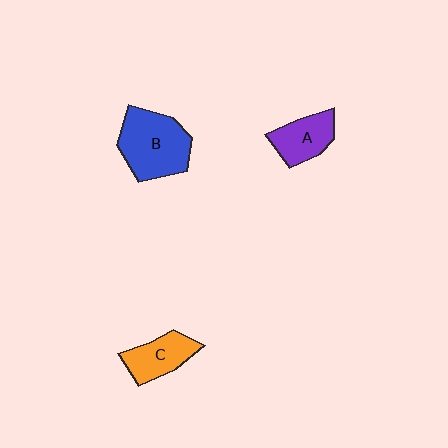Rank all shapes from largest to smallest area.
From largest to smallest: B (blue), C (orange), A (purple).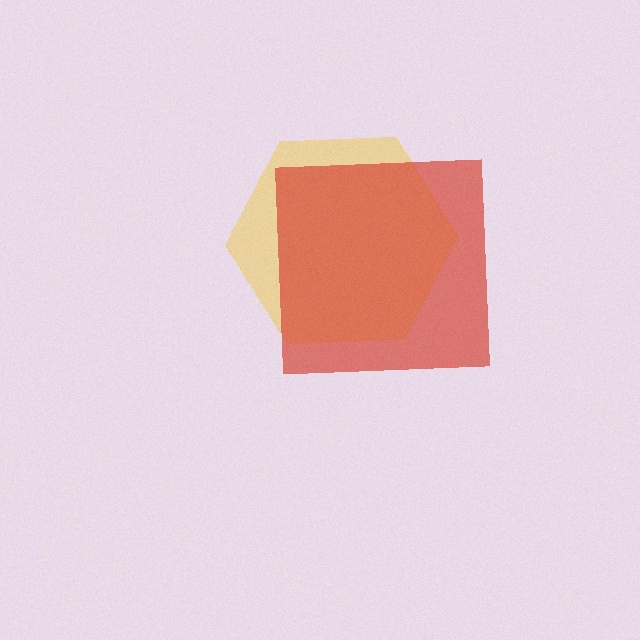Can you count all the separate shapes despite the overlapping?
Yes, there are 2 separate shapes.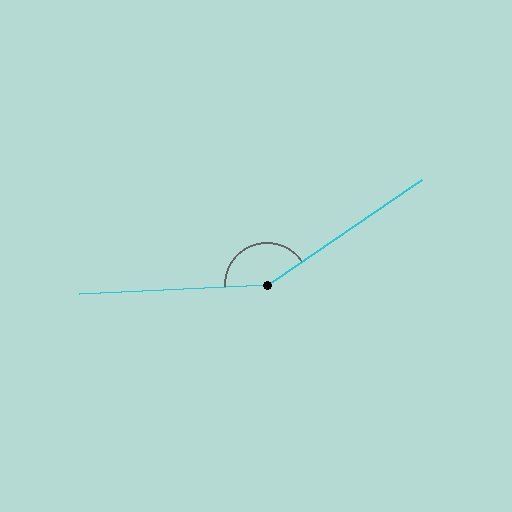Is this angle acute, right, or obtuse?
It is obtuse.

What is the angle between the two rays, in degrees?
Approximately 149 degrees.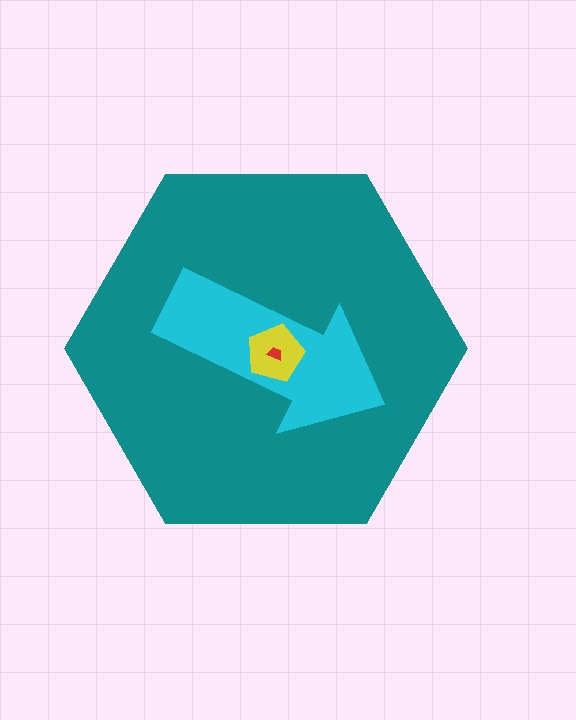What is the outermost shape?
The teal hexagon.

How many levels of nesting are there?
4.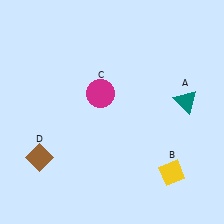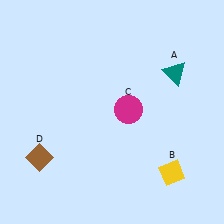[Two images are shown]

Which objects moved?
The objects that moved are: the teal triangle (A), the magenta circle (C).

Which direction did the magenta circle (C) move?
The magenta circle (C) moved right.